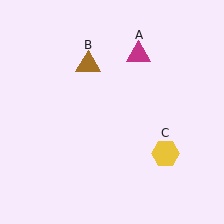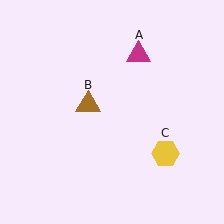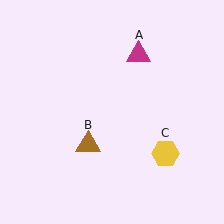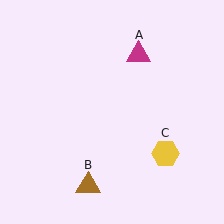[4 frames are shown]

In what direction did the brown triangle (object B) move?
The brown triangle (object B) moved down.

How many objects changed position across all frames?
1 object changed position: brown triangle (object B).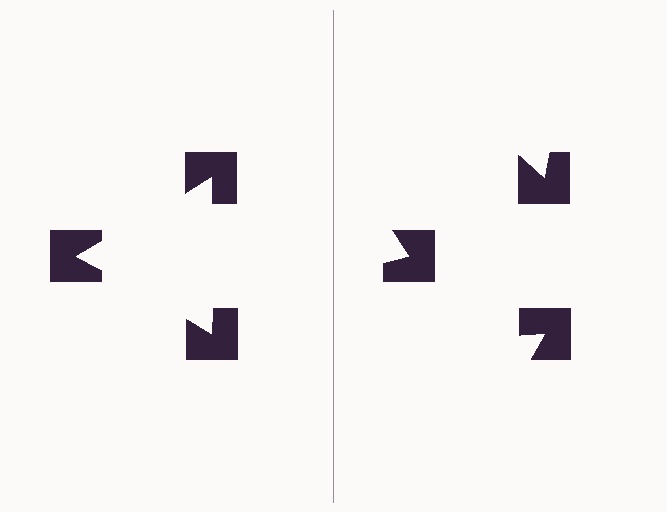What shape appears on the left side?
An illusory triangle.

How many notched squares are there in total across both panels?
6 — 3 on each side.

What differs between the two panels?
The notched squares are positioned identically on both sides; only the wedge orientations differ. On the left they align to a triangle; on the right they are misaligned.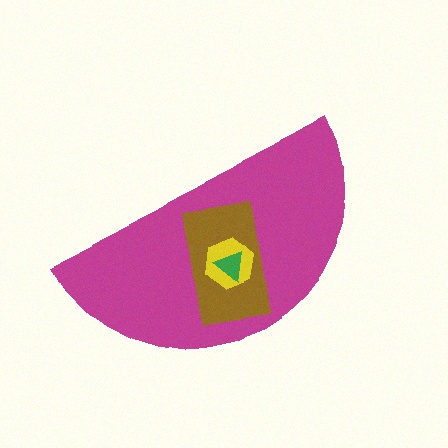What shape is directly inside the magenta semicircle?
The brown rectangle.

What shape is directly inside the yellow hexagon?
The green triangle.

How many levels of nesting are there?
4.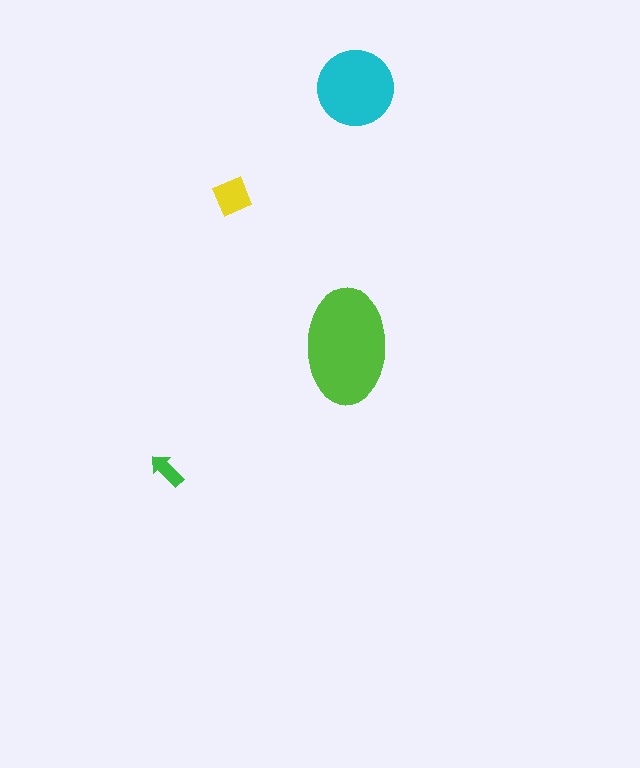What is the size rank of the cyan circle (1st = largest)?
2nd.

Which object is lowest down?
The green arrow is bottommost.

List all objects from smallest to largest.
The green arrow, the yellow diamond, the cyan circle, the lime ellipse.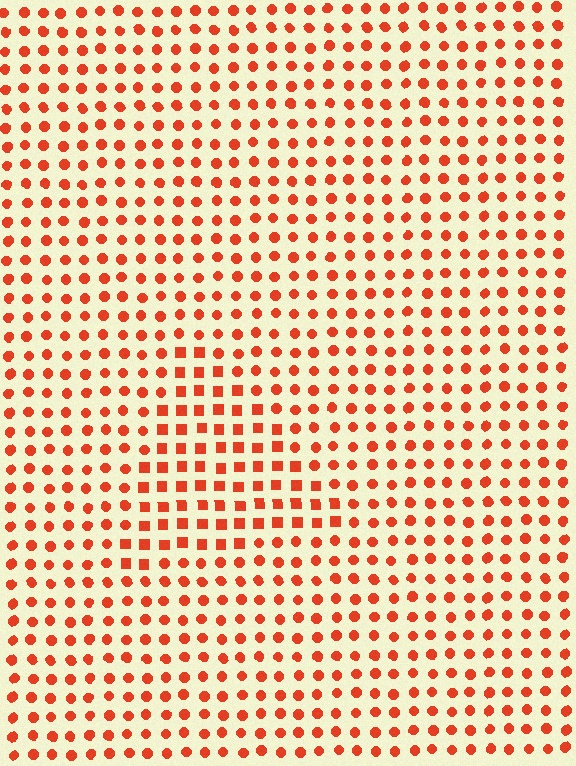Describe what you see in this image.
The image is filled with small red elements arranged in a uniform grid. A triangle-shaped region contains squares, while the surrounding area contains circles. The boundary is defined purely by the change in element shape.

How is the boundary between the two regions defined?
The boundary is defined by a change in element shape: squares inside vs. circles outside. All elements share the same color and spacing.